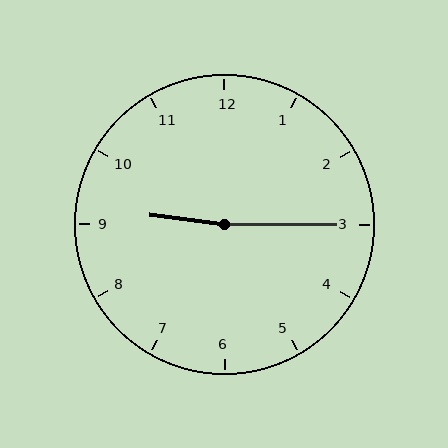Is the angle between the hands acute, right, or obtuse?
It is obtuse.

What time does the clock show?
9:15.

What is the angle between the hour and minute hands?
Approximately 172 degrees.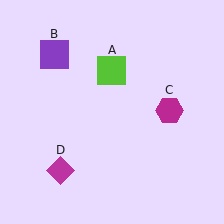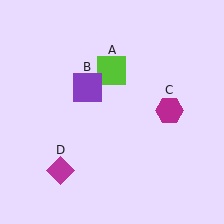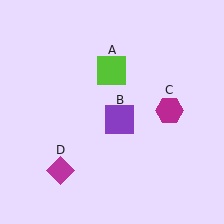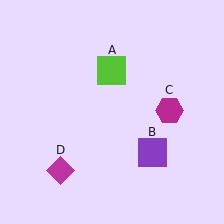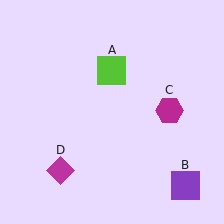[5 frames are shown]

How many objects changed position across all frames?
1 object changed position: purple square (object B).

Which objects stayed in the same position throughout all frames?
Lime square (object A) and magenta hexagon (object C) and magenta diamond (object D) remained stationary.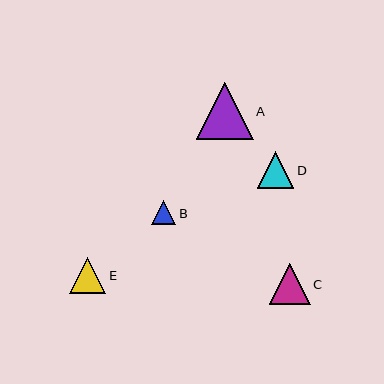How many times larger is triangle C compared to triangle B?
Triangle C is approximately 1.7 times the size of triangle B.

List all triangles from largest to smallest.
From largest to smallest: A, C, D, E, B.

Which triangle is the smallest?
Triangle B is the smallest with a size of approximately 24 pixels.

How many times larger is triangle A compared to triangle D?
Triangle A is approximately 1.5 times the size of triangle D.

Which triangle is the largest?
Triangle A is the largest with a size of approximately 57 pixels.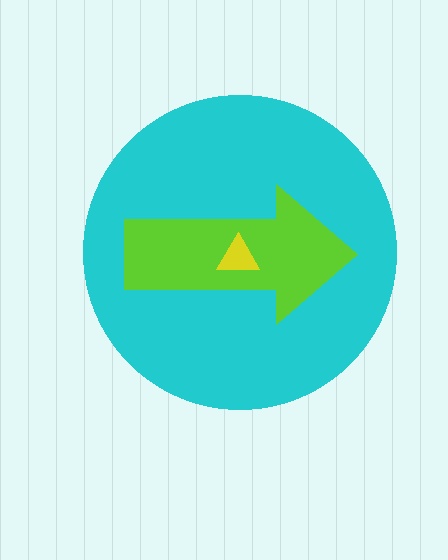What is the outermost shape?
The cyan circle.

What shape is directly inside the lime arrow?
The yellow triangle.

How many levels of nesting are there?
3.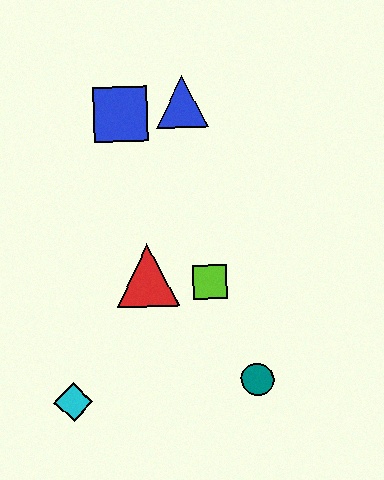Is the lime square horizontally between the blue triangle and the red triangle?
No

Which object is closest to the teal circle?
The lime square is closest to the teal circle.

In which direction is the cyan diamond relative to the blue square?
The cyan diamond is below the blue square.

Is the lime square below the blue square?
Yes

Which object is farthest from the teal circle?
The blue square is farthest from the teal circle.